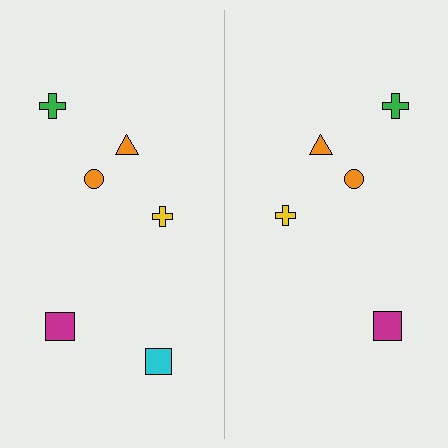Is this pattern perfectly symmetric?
No, the pattern is not perfectly symmetric. A cyan square is missing from the right side.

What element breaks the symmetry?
A cyan square is missing from the right side.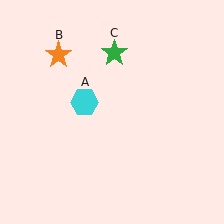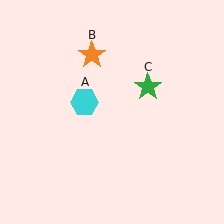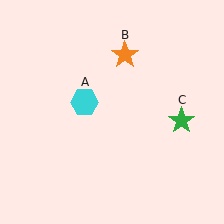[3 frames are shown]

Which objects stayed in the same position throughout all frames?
Cyan hexagon (object A) remained stationary.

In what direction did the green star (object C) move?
The green star (object C) moved down and to the right.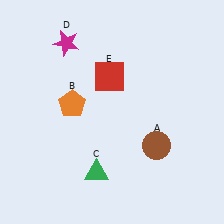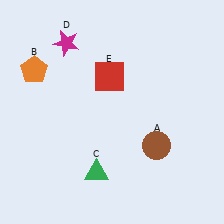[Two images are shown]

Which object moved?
The orange pentagon (B) moved left.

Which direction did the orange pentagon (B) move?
The orange pentagon (B) moved left.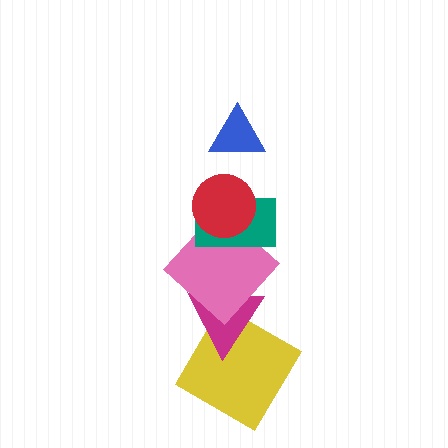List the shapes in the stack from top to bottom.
From top to bottom: the blue triangle, the red circle, the teal rectangle, the pink diamond, the magenta triangle, the yellow diamond.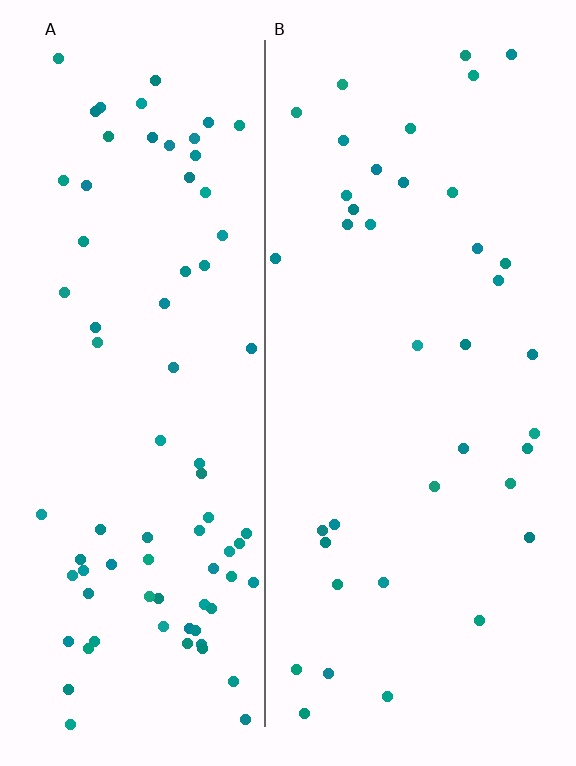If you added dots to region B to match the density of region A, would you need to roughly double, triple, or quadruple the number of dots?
Approximately double.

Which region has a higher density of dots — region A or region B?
A (the left).